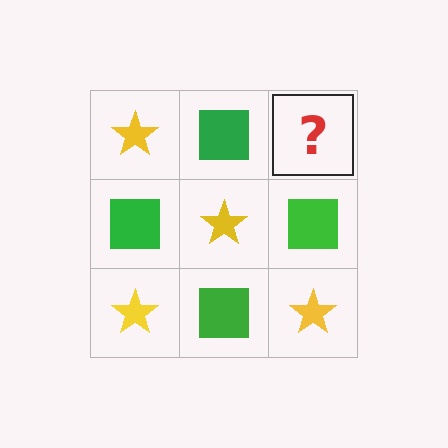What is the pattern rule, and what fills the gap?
The rule is that it alternates yellow star and green square in a checkerboard pattern. The gap should be filled with a yellow star.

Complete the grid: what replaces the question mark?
The question mark should be replaced with a yellow star.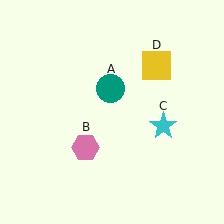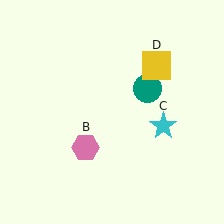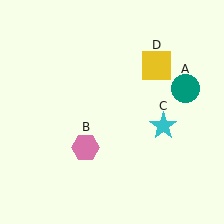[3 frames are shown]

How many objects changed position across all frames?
1 object changed position: teal circle (object A).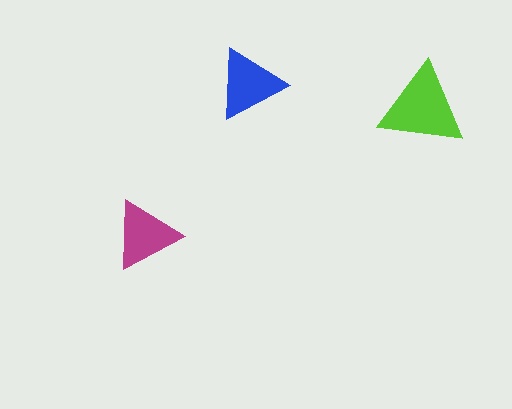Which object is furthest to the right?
The lime triangle is rightmost.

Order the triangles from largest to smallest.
the lime one, the blue one, the magenta one.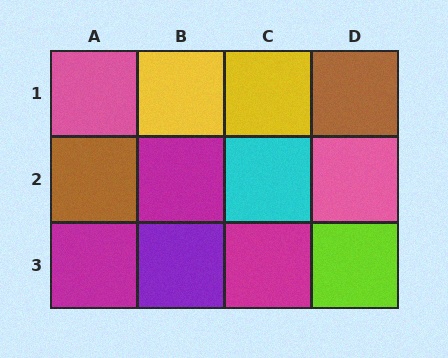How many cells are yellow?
2 cells are yellow.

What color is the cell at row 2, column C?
Cyan.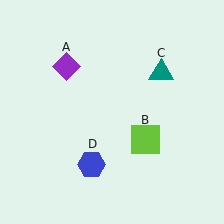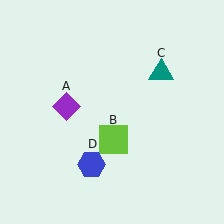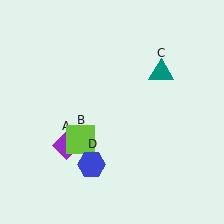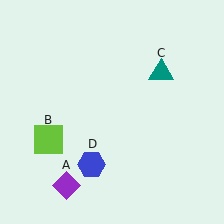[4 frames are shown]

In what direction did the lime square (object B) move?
The lime square (object B) moved left.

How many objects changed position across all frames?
2 objects changed position: purple diamond (object A), lime square (object B).